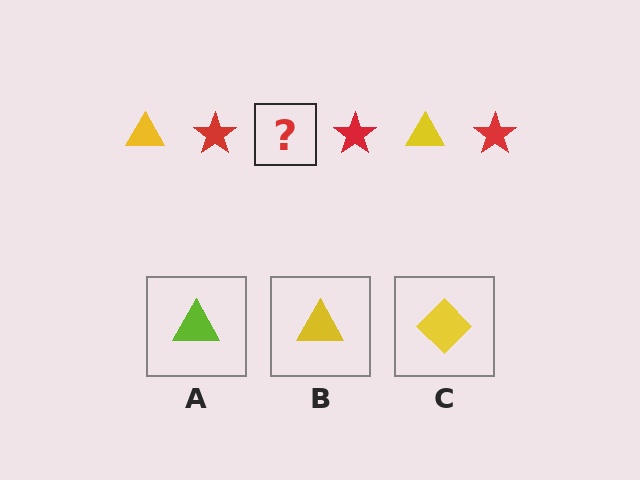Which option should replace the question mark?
Option B.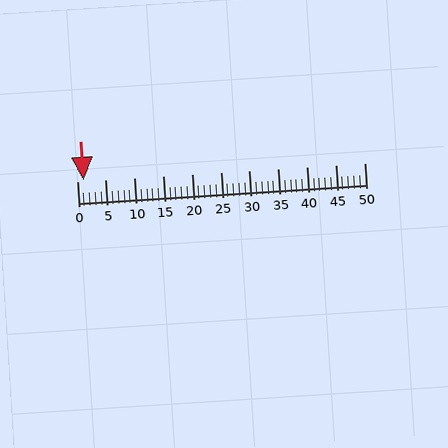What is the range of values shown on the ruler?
The ruler shows values from 0 to 50.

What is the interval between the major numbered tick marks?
The major tick marks are spaced 5 units apart.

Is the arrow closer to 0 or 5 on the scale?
The arrow is closer to 0.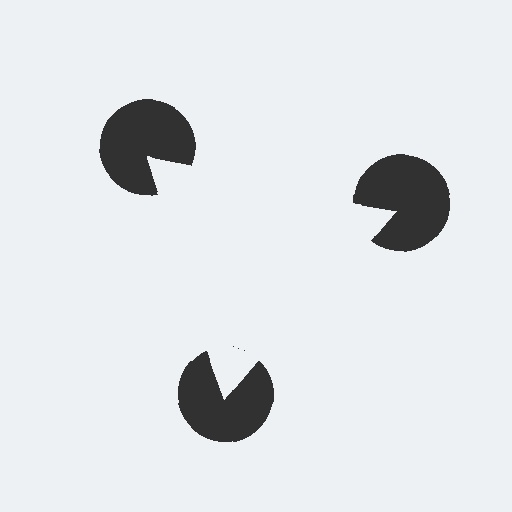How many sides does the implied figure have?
3 sides.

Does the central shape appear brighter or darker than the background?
It typically appears slightly brighter than the background, even though no actual brightness change is drawn.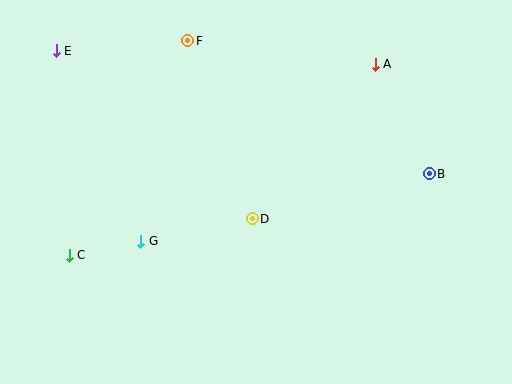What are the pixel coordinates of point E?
Point E is at (56, 51).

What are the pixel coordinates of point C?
Point C is at (69, 255).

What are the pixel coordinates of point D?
Point D is at (252, 219).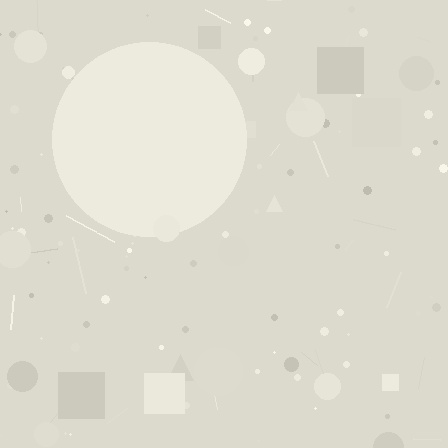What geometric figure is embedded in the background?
A circle is embedded in the background.